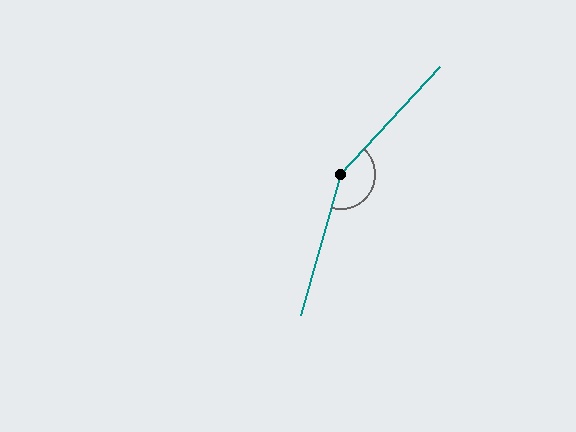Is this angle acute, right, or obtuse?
It is obtuse.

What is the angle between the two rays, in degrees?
Approximately 153 degrees.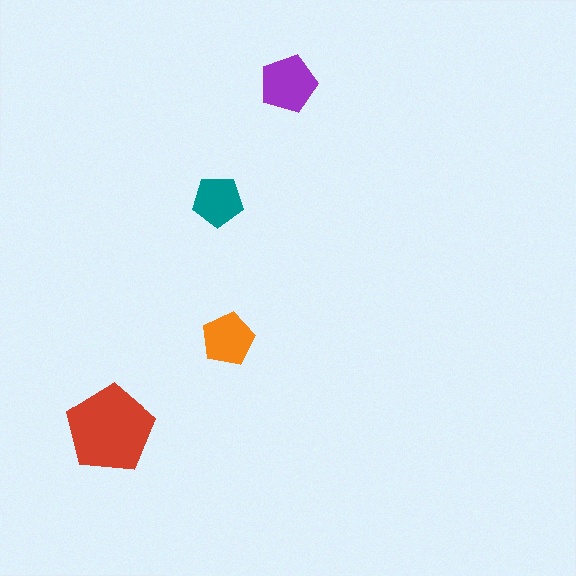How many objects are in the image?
There are 4 objects in the image.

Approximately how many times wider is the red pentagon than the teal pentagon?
About 1.5 times wider.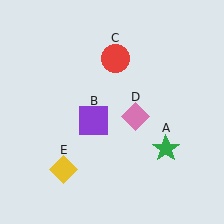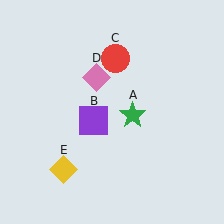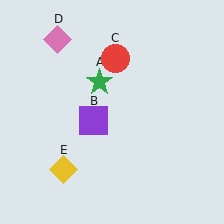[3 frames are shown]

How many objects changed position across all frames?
2 objects changed position: green star (object A), pink diamond (object D).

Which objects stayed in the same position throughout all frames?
Purple square (object B) and red circle (object C) and yellow diamond (object E) remained stationary.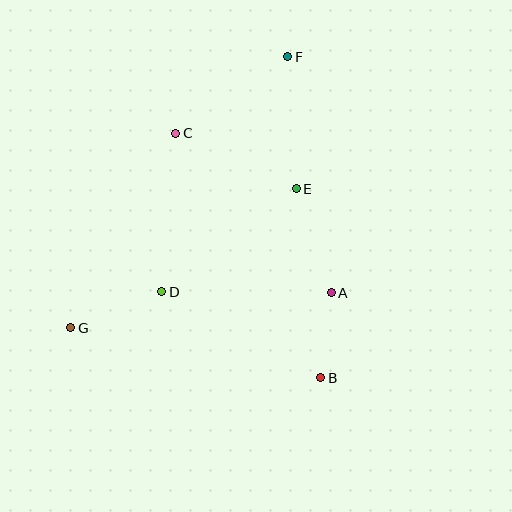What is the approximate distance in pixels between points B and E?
The distance between B and E is approximately 190 pixels.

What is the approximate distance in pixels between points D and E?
The distance between D and E is approximately 169 pixels.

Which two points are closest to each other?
Points A and B are closest to each other.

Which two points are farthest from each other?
Points F and G are farthest from each other.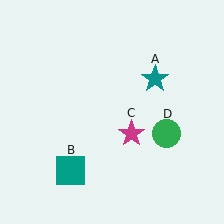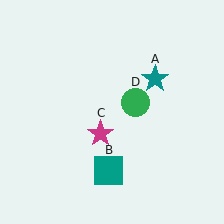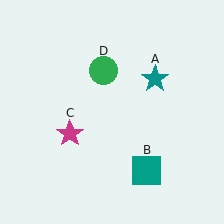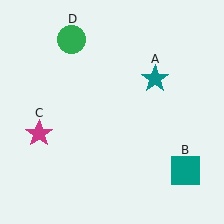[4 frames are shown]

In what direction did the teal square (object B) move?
The teal square (object B) moved right.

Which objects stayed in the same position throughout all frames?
Teal star (object A) remained stationary.